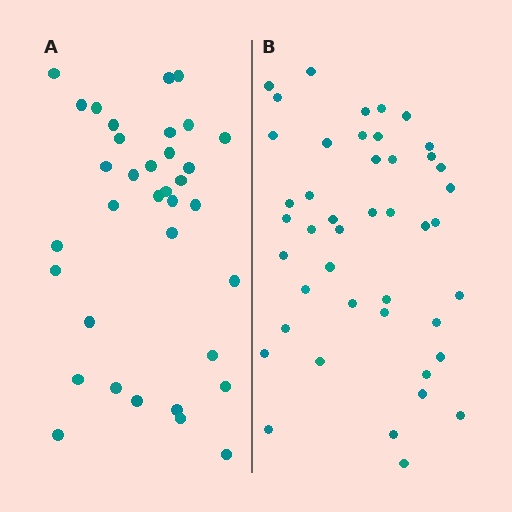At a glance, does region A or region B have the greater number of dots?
Region B (the right region) has more dots.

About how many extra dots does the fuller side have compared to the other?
Region B has roughly 8 or so more dots than region A.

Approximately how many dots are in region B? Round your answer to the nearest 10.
About 40 dots. (The exact count is 44, which rounds to 40.)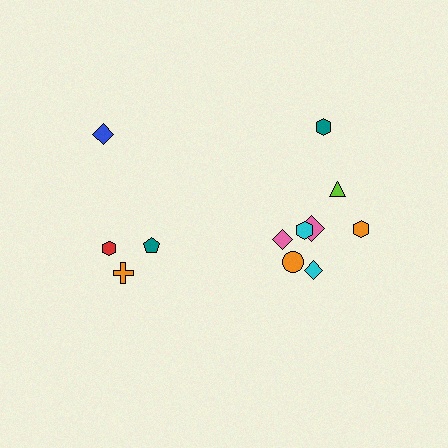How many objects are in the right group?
There are 8 objects.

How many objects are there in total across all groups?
There are 12 objects.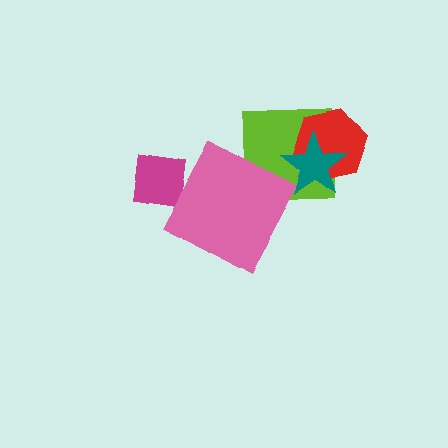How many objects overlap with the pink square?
1 object overlaps with the pink square.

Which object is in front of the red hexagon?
The teal star is in front of the red hexagon.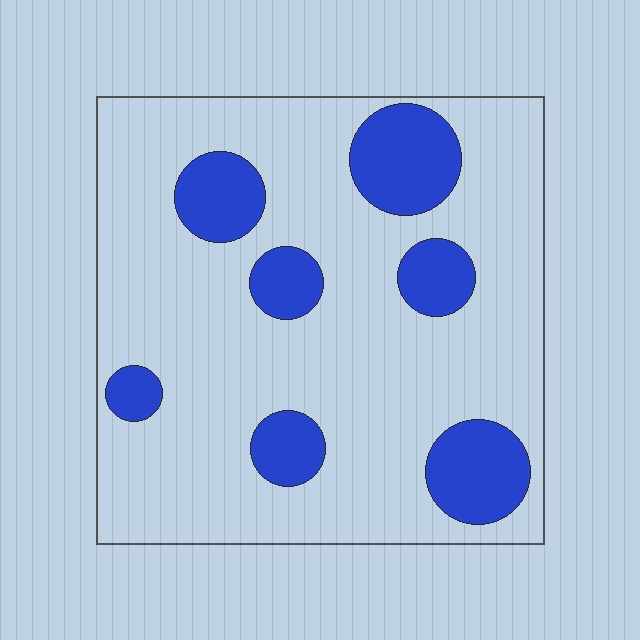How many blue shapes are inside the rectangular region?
7.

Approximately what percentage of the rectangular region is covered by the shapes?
Approximately 20%.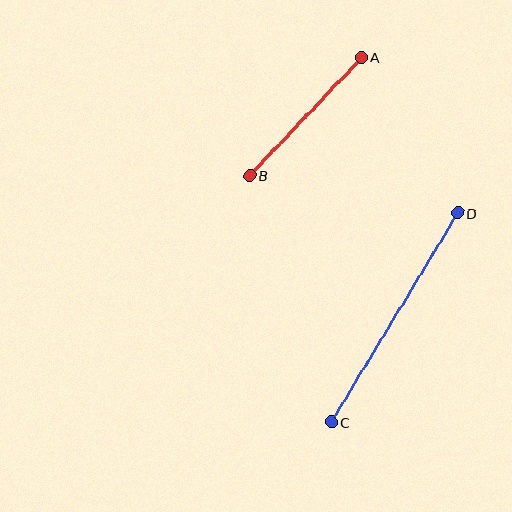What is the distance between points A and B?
The distance is approximately 163 pixels.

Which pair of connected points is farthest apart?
Points C and D are farthest apart.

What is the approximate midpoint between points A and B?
The midpoint is at approximately (306, 116) pixels.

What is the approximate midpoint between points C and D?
The midpoint is at approximately (395, 317) pixels.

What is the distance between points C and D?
The distance is approximately 245 pixels.